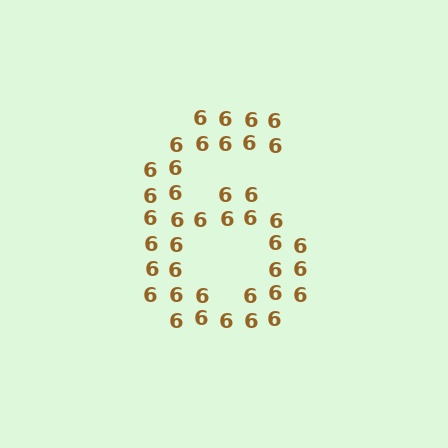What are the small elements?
The small elements are digit 6's.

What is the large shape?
The large shape is the digit 6.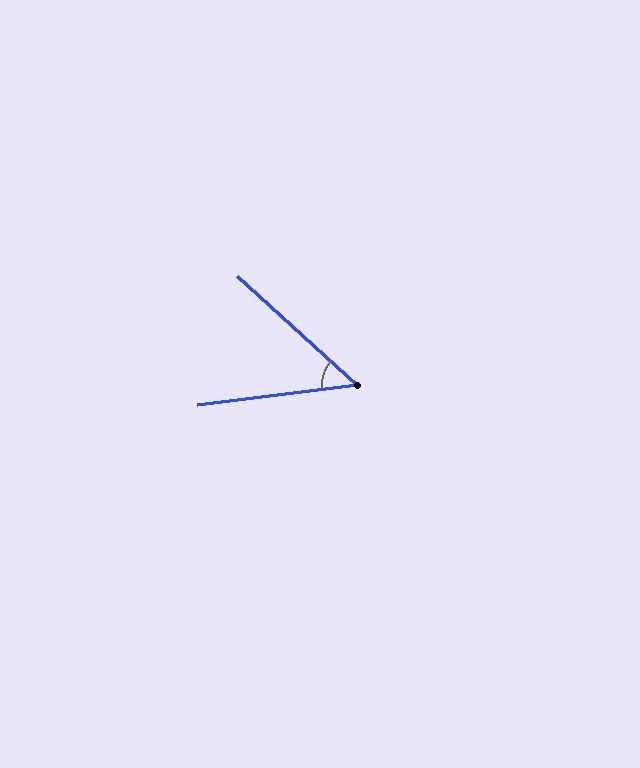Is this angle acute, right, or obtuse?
It is acute.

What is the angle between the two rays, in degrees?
Approximately 49 degrees.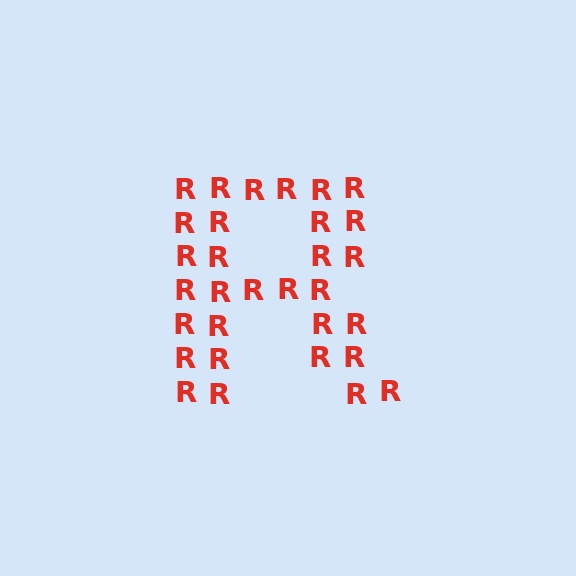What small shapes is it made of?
It is made of small letter R's.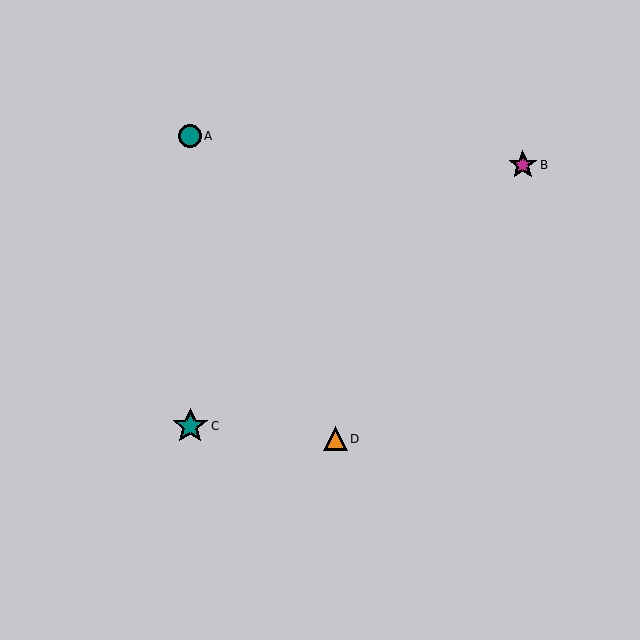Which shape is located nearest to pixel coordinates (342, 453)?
The orange triangle (labeled D) at (335, 439) is nearest to that location.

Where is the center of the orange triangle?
The center of the orange triangle is at (335, 439).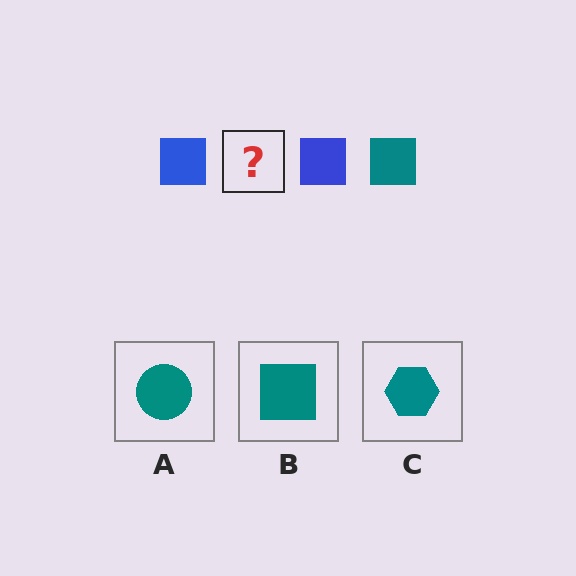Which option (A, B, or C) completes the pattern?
B.